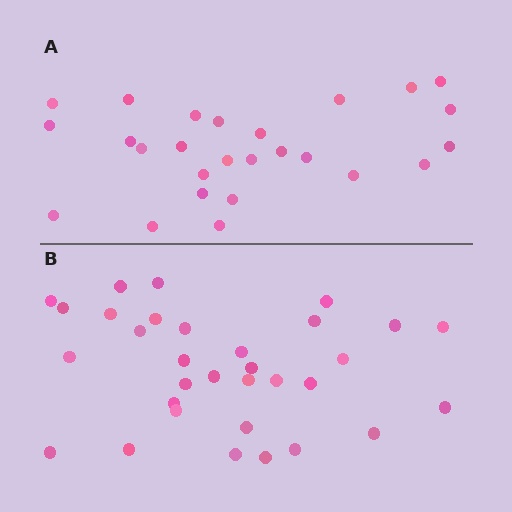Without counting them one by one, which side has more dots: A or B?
Region B (the bottom region) has more dots.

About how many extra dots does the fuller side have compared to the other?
Region B has about 6 more dots than region A.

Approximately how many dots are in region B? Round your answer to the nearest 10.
About 30 dots. (The exact count is 32, which rounds to 30.)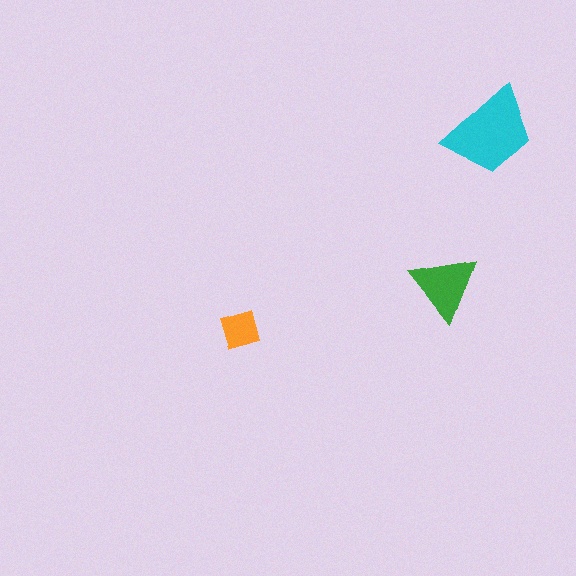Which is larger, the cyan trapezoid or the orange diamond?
The cyan trapezoid.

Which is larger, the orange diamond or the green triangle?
The green triangle.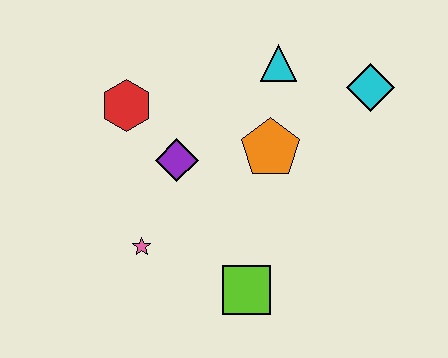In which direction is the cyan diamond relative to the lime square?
The cyan diamond is above the lime square.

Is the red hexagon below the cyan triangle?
Yes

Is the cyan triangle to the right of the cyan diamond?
No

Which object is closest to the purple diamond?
The red hexagon is closest to the purple diamond.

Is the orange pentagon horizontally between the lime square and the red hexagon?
No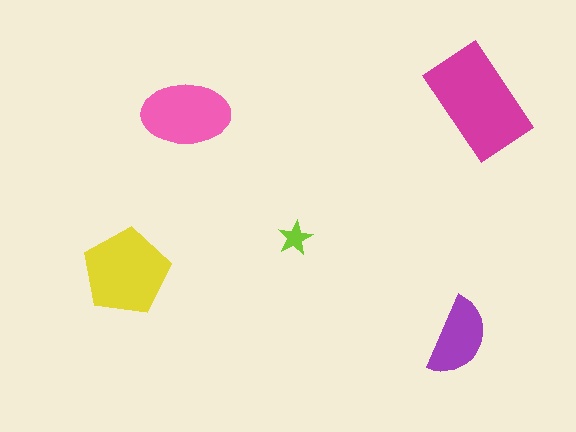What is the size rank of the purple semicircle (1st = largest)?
4th.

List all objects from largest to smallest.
The magenta rectangle, the yellow pentagon, the pink ellipse, the purple semicircle, the lime star.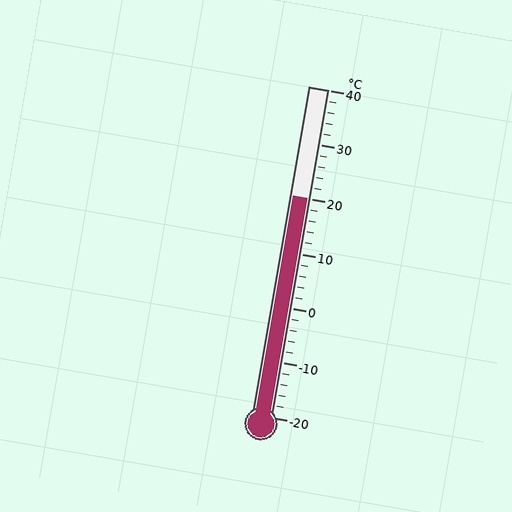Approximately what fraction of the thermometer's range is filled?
The thermometer is filled to approximately 65% of its range.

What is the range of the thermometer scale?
The thermometer scale ranges from -20°C to 40°C.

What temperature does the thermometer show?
The thermometer shows approximately 20°C.